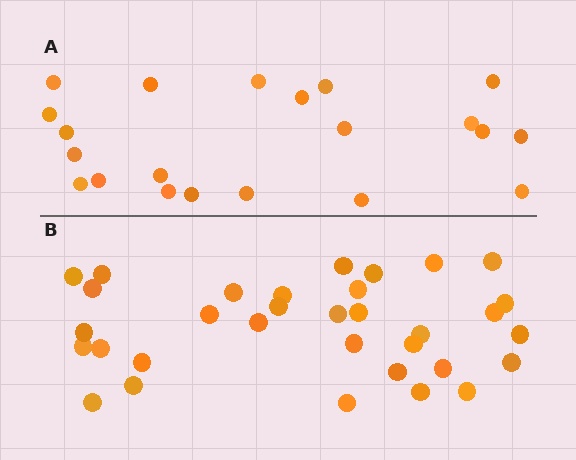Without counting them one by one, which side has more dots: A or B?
Region B (the bottom region) has more dots.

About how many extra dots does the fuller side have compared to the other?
Region B has roughly 12 or so more dots than region A.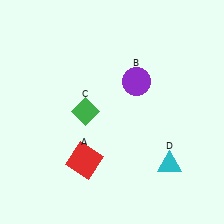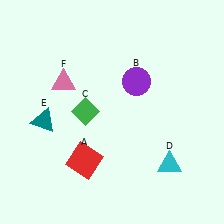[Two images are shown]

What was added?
A teal triangle (E), a pink triangle (F) were added in Image 2.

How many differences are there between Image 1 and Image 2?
There are 2 differences between the two images.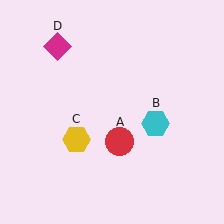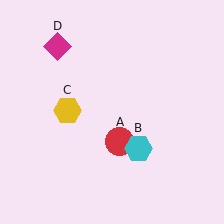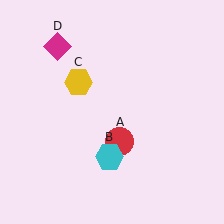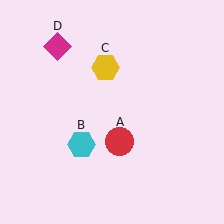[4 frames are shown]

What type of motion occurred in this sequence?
The cyan hexagon (object B), yellow hexagon (object C) rotated clockwise around the center of the scene.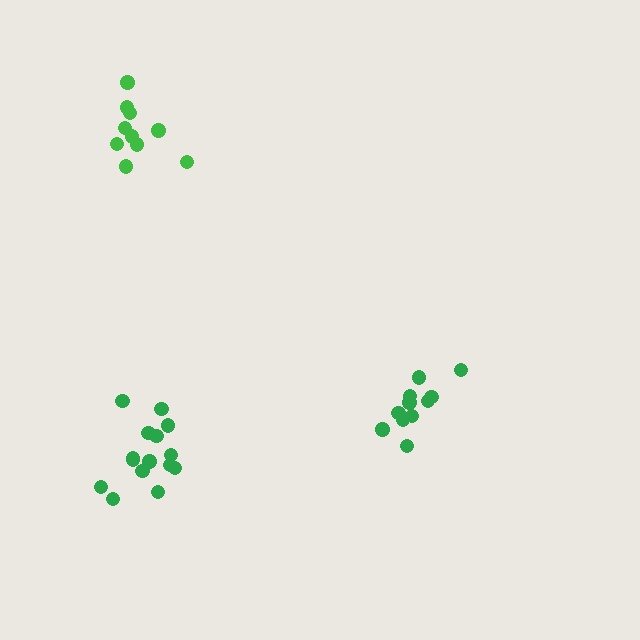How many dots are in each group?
Group 1: 11 dots, Group 2: 10 dots, Group 3: 15 dots (36 total).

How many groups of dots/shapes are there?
There are 3 groups.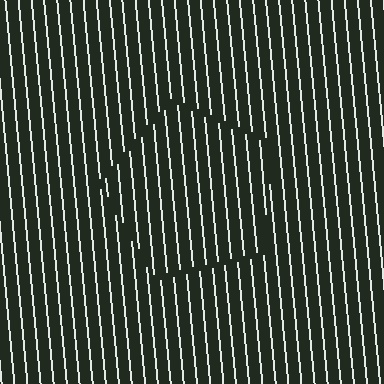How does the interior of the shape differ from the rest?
The interior of the shape contains the same grating, shifted by half a period — the contour is defined by the phase discontinuity where line-ends from the inner and outer gratings abut.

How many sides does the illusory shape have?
5 sides — the line-ends trace a pentagon.